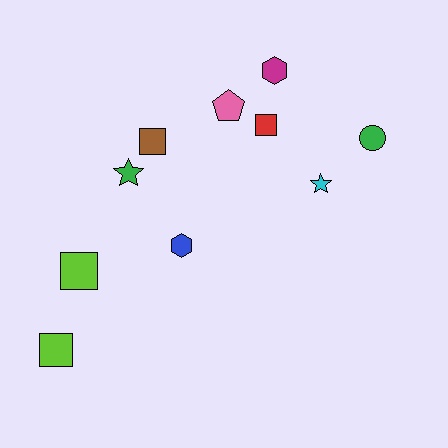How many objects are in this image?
There are 10 objects.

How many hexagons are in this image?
There are 2 hexagons.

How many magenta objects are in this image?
There is 1 magenta object.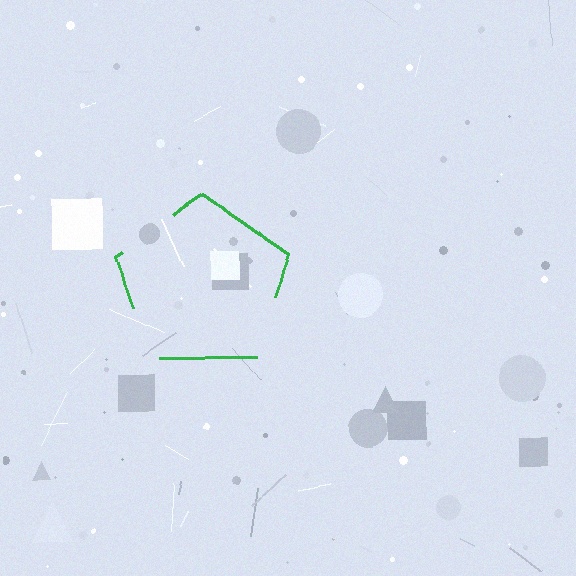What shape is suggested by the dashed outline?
The dashed outline suggests a pentagon.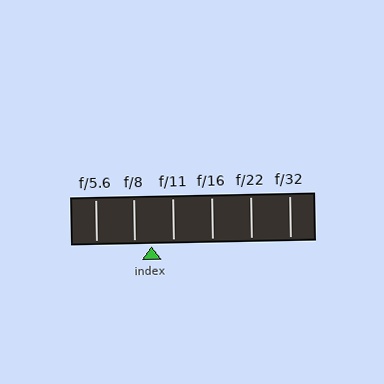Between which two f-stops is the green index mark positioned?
The index mark is between f/8 and f/11.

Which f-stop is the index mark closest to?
The index mark is closest to f/8.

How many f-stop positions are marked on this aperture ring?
There are 6 f-stop positions marked.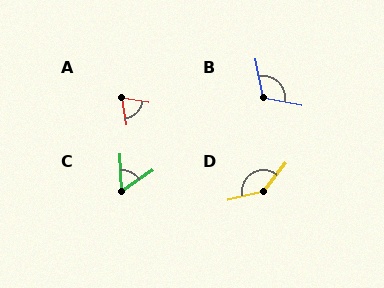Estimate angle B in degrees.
Approximately 112 degrees.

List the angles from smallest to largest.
C (59°), A (71°), B (112°), D (142°).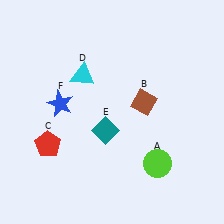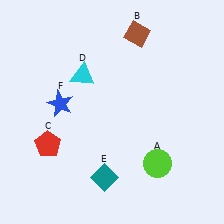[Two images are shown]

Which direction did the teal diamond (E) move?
The teal diamond (E) moved down.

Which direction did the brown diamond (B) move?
The brown diamond (B) moved up.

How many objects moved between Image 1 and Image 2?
2 objects moved between the two images.